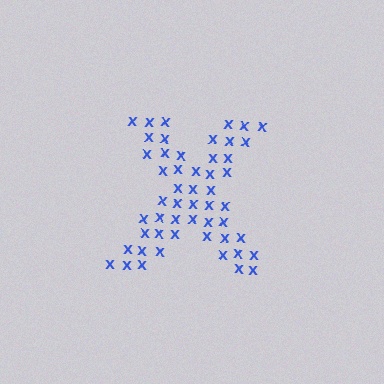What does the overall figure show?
The overall figure shows the letter X.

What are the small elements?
The small elements are letter X's.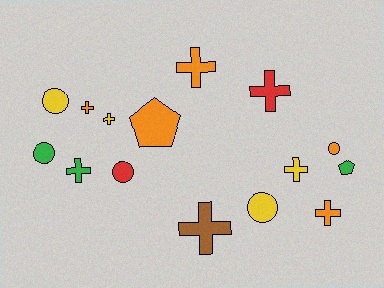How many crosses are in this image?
There are 8 crosses.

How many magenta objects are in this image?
There are no magenta objects.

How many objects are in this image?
There are 15 objects.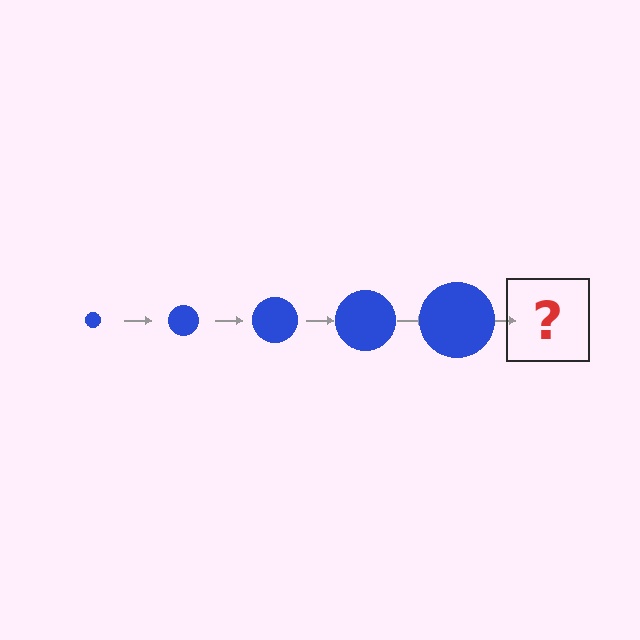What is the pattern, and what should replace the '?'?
The pattern is that the circle gets progressively larger each step. The '?' should be a blue circle, larger than the previous one.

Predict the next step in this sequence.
The next step is a blue circle, larger than the previous one.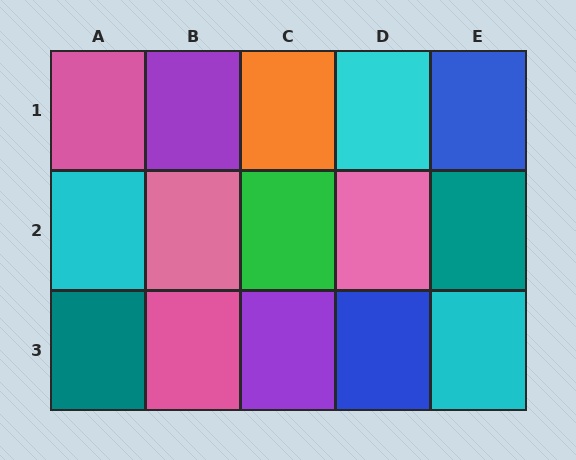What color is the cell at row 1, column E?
Blue.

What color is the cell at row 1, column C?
Orange.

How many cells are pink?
4 cells are pink.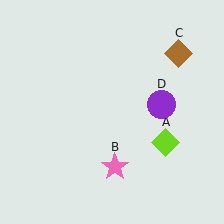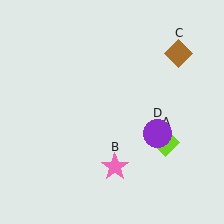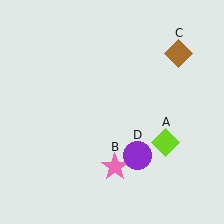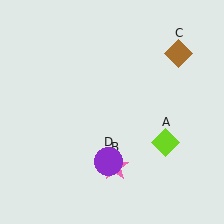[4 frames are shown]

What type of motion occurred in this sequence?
The purple circle (object D) rotated clockwise around the center of the scene.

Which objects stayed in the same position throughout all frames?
Lime diamond (object A) and pink star (object B) and brown diamond (object C) remained stationary.